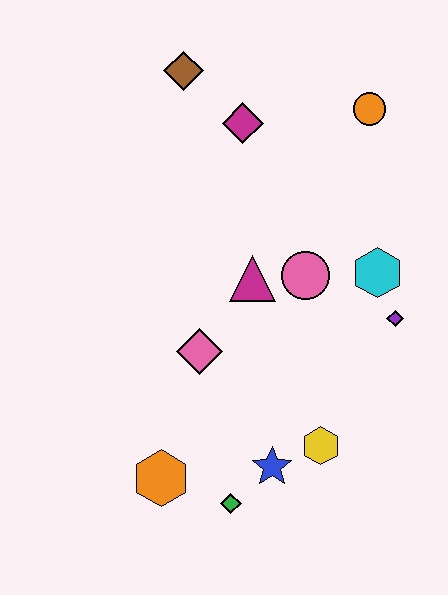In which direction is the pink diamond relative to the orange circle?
The pink diamond is below the orange circle.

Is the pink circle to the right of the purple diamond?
No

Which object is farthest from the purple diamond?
The brown diamond is farthest from the purple diamond.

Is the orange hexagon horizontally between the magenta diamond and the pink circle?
No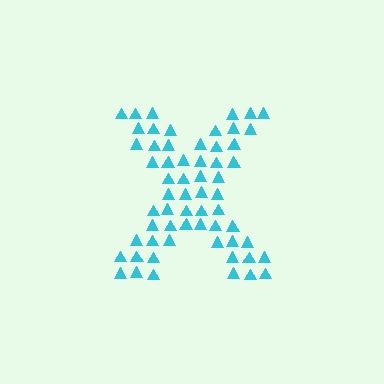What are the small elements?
The small elements are triangles.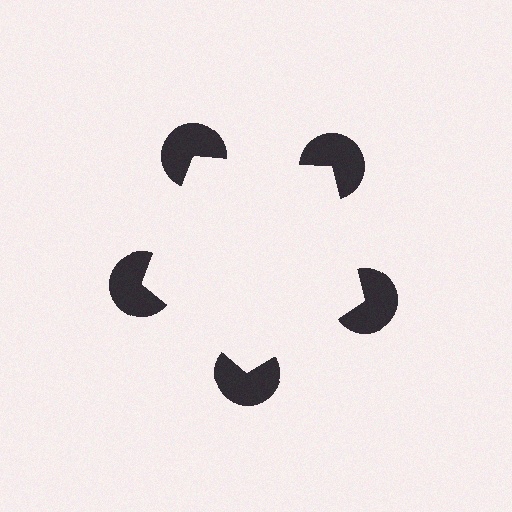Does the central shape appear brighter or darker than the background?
It typically appears slightly brighter than the background, even though no actual brightness change is drawn.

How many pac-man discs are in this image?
There are 5 — one at each vertex of the illusory pentagon.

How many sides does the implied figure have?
5 sides.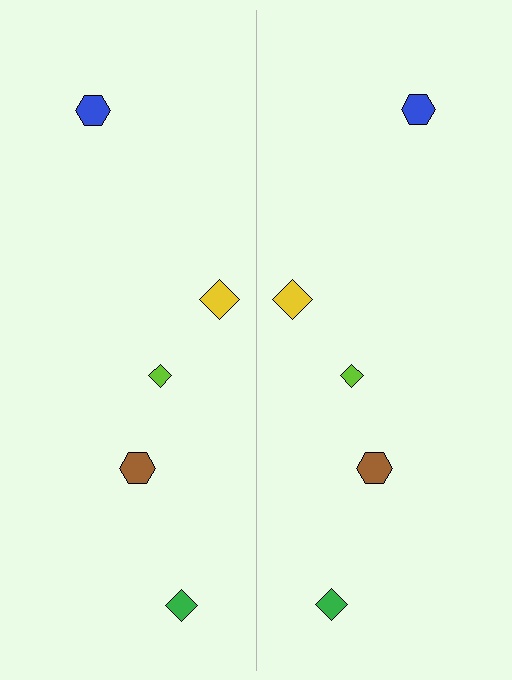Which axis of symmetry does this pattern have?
The pattern has a vertical axis of symmetry running through the center of the image.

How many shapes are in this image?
There are 10 shapes in this image.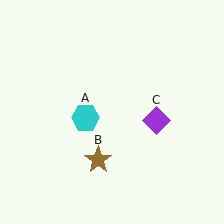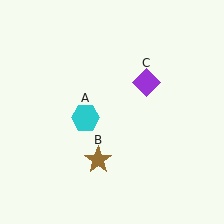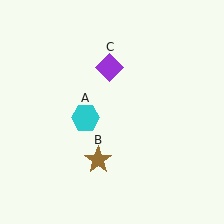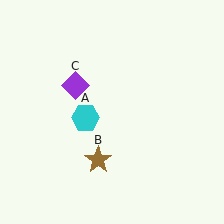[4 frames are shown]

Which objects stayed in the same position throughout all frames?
Cyan hexagon (object A) and brown star (object B) remained stationary.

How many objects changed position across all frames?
1 object changed position: purple diamond (object C).